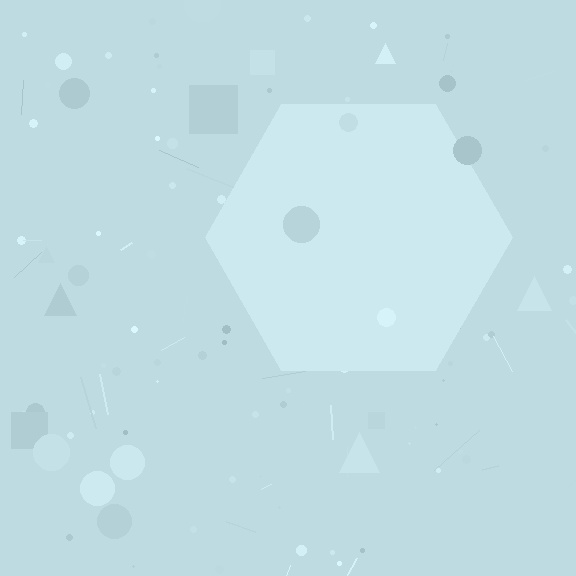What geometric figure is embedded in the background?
A hexagon is embedded in the background.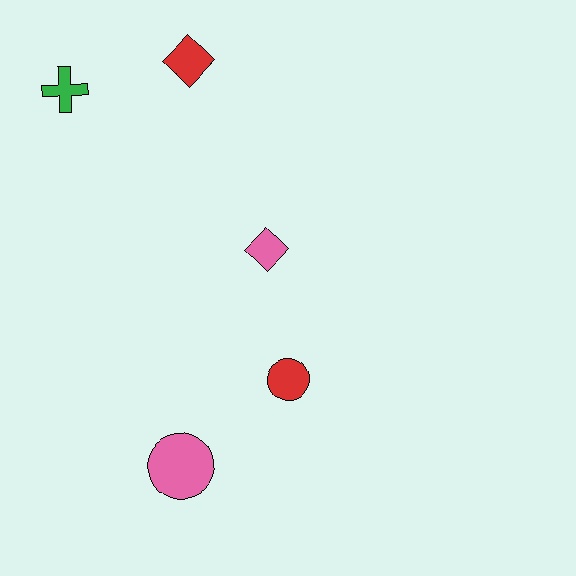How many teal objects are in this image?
There are no teal objects.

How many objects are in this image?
There are 5 objects.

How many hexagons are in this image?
There are no hexagons.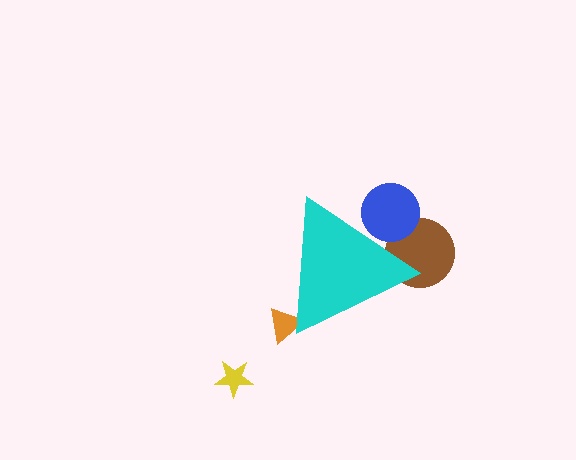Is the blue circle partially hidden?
Yes, the blue circle is partially hidden behind the cyan triangle.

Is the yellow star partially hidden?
No, the yellow star is fully visible.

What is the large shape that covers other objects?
A cyan triangle.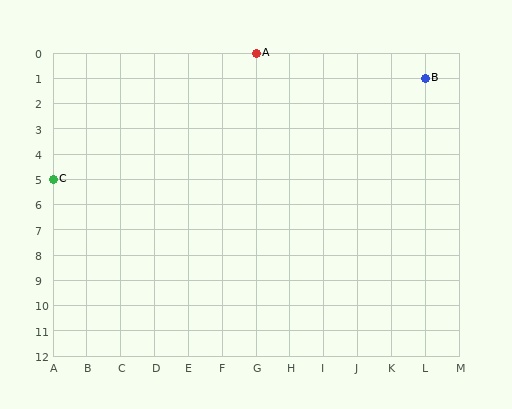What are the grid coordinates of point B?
Point B is at grid coordinates (L, 1).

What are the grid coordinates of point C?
Point C is at grid coordinates (A, 5).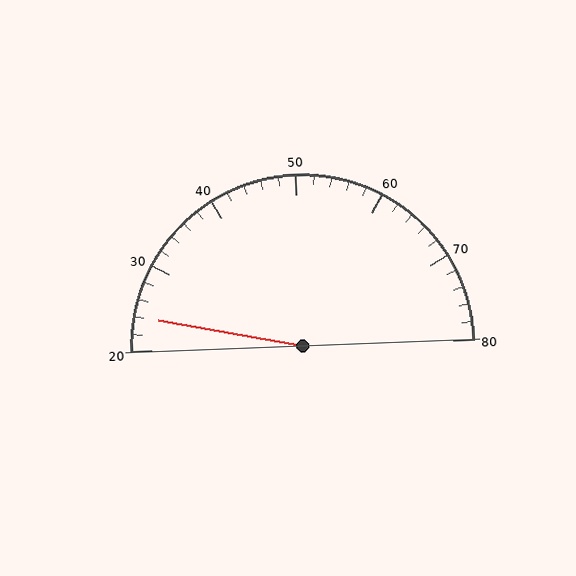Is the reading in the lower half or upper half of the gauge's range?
The reading is in the lower half of the range (20 to 80).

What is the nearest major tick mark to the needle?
The nearest major tick mark is 20.